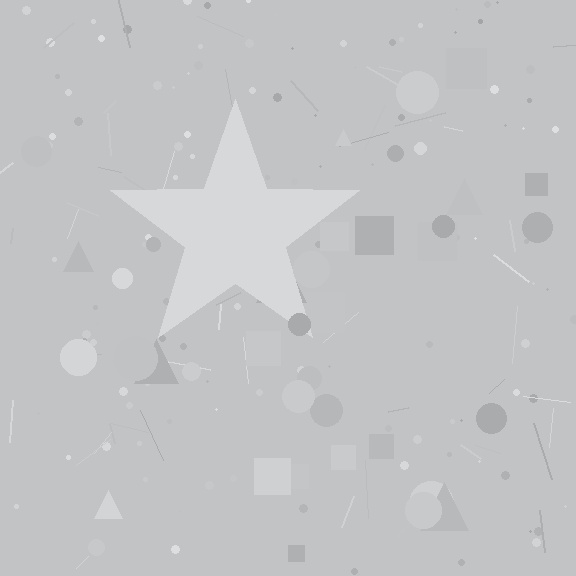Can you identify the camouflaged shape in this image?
The camouflaged shape is a star.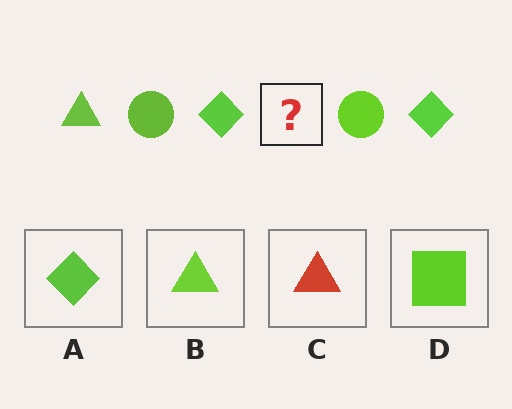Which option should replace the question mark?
Option B.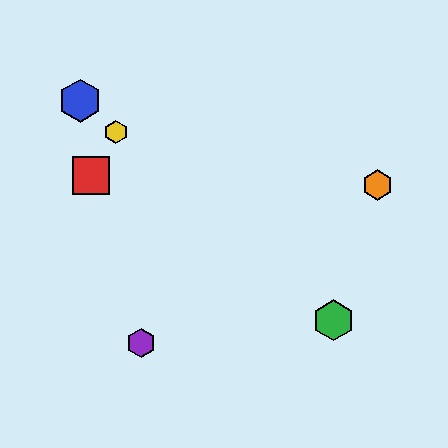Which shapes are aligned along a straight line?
The blue hexagon, the green hexagon, the yellow hexagon are aligned along a straight line.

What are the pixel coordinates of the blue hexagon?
The blue hexagon is at (80, 101).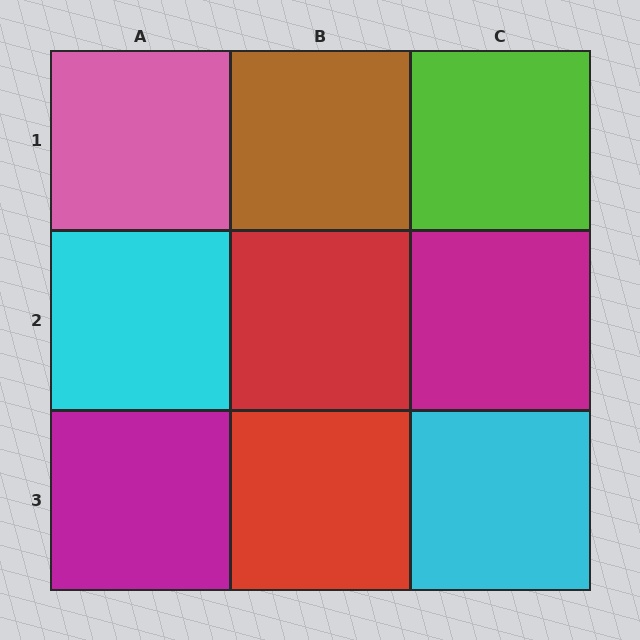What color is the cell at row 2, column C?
Magenta.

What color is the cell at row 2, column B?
Red.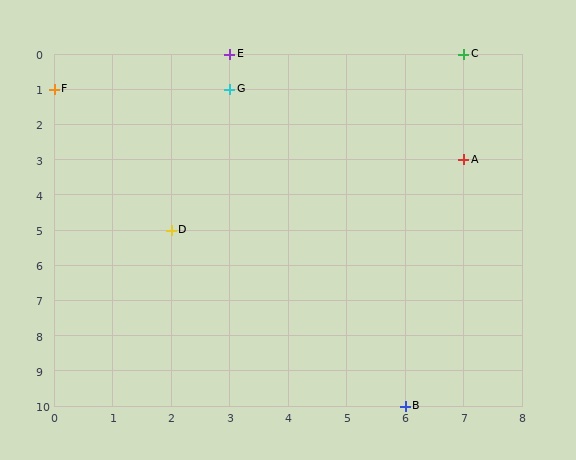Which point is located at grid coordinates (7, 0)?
Point C is at (7, 0).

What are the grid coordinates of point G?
Point G is at grid coordinates (3, 1).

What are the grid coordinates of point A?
Point A is at grid coordinates (7, 3).